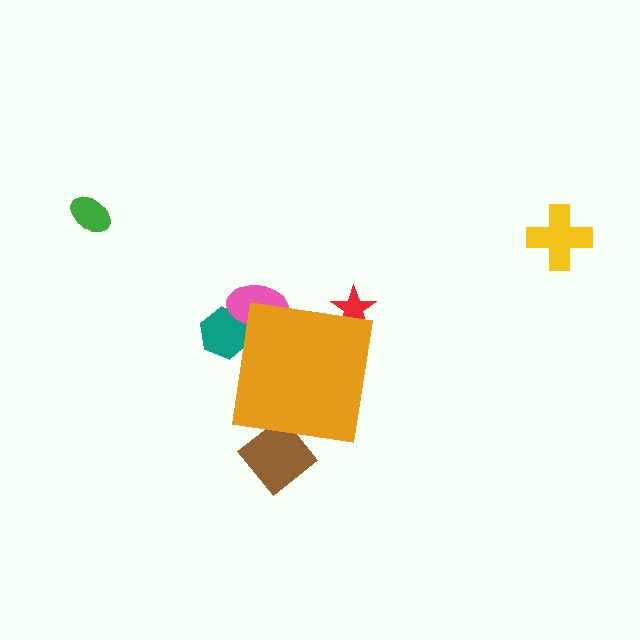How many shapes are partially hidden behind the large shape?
4 shapes are partially hidden.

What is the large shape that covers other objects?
An orange square.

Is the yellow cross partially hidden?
No, the yellow cross is fully visible.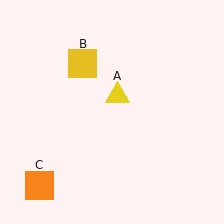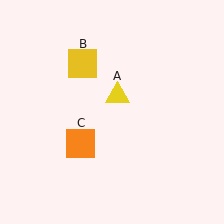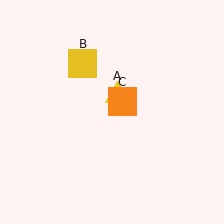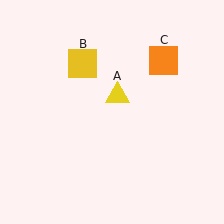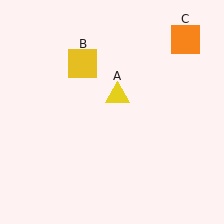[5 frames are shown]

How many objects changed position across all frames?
1 object changed position: orange square (object C).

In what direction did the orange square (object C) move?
The orange square (object C) moved up and to the right.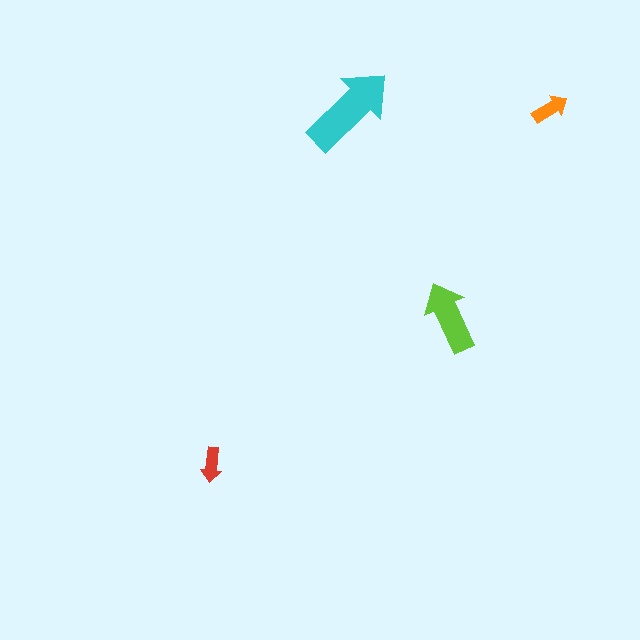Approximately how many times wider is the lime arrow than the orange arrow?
About 2 times wider.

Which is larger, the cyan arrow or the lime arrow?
The cyan one.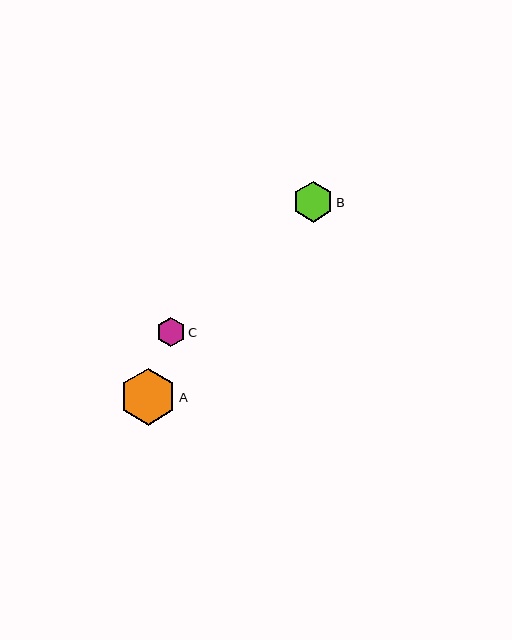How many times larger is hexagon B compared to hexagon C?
Hexagon B is approximately 1.4 times the size of hexagon C.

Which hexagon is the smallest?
Hexagon C is the smallest with a size of approximately 29 pixels.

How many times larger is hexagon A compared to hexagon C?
Hexagon A is approximately 1.9 times the size of hexagon C.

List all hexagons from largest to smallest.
From largest to smallest: A, B, C.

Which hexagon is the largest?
Hexagon A is the largest with a size of approximately 57 pixels.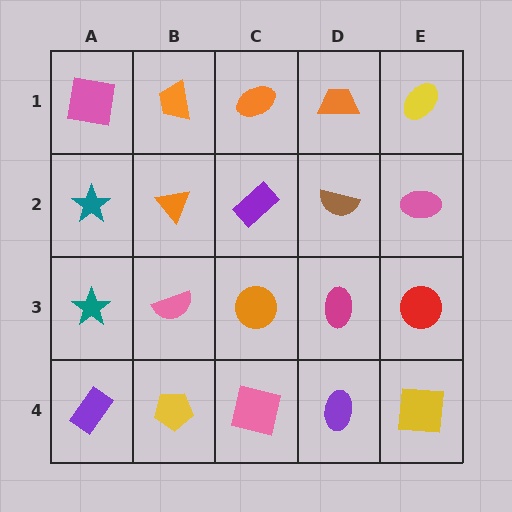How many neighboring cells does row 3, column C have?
4.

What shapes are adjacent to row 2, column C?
An orange ellipse (row 1, column C), an orange circle (row 3, column C), an orange triangle (row 2, column B), a brown semicircle (row 2, column D).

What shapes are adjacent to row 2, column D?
An orange trapezoid (row 1, column D), a magenta ellipse (row 3, column D), a purple rectangle (row 2, column C), a pink ellipse (row 2, column E).